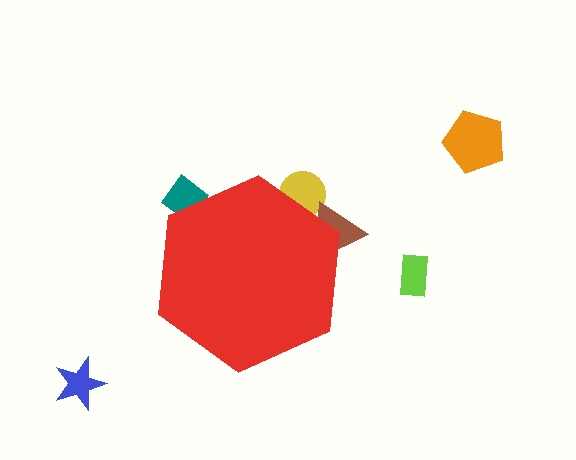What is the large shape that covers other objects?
A red hexagon.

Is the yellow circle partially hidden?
Yes, the yellow circle is partially hidden behind the red hexagon.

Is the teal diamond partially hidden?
Yes, the teal diamond is partially hidden behind the red hexagon.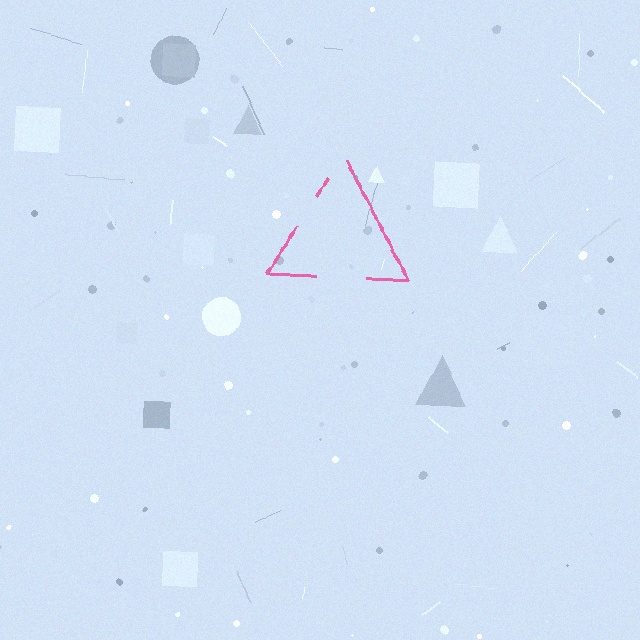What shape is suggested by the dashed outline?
The dashed outline suggests a triangle.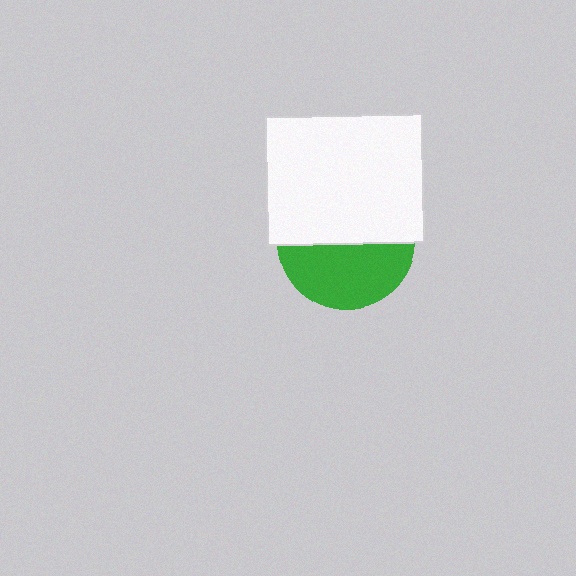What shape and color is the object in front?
The object in front is a white rectangle.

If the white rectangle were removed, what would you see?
You would see the complete green circle.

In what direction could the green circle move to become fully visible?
The green circle could move down. That would shift it out from behind the white rectangle entirely.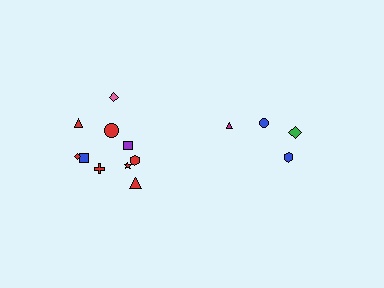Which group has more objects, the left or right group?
The left group.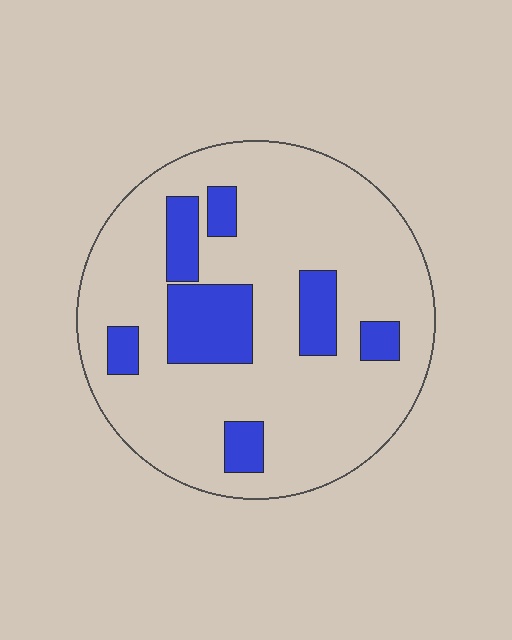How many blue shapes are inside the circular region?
7.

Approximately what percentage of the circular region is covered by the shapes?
Approximately 20%.